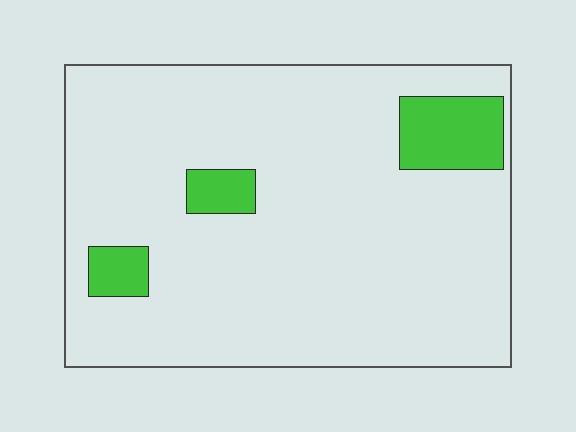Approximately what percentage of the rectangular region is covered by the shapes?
Approximately 10%.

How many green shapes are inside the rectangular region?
3.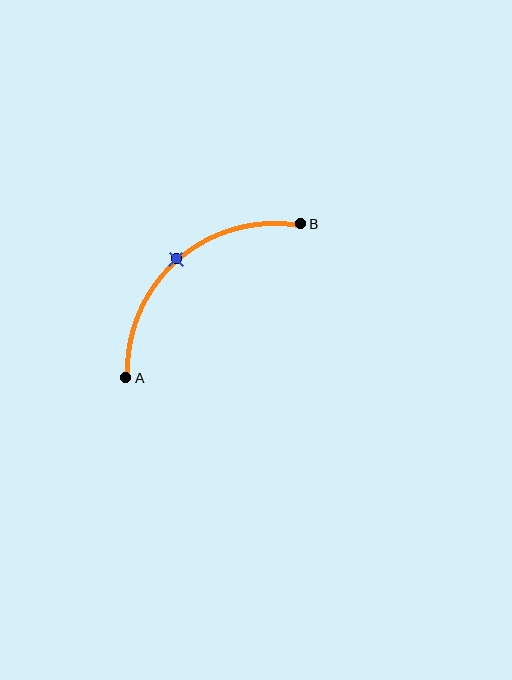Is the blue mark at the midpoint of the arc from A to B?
Yes. The blue mark lies on the arc at equal arc-length from both A and B — it is the arc midpoint.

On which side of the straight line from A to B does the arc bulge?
The arc bulges above and to the left of the straight line connecting A and B.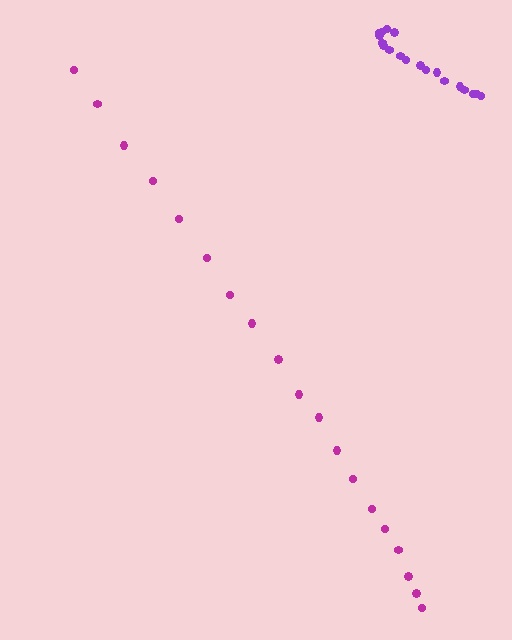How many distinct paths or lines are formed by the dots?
There are 2 distinct paths.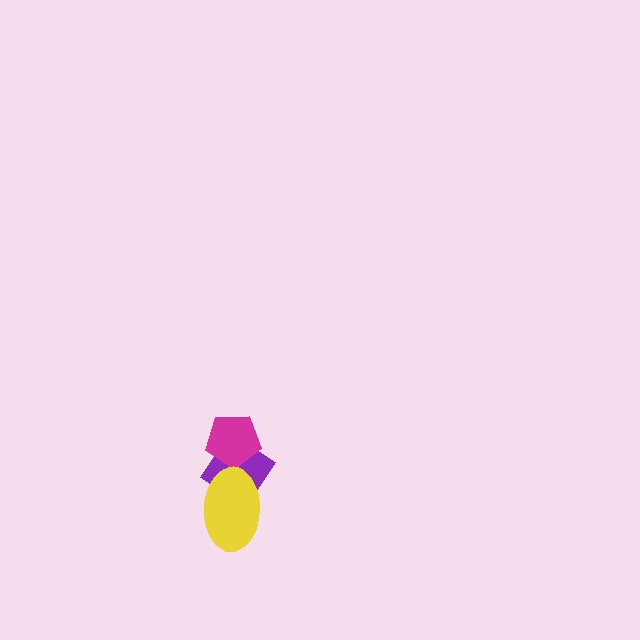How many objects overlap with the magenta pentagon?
1 object overlaps with the magenta pentagon.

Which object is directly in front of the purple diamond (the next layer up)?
The magenta pentagon is directly in front of the purple diamond.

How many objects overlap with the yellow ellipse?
1 object overlaps with the yellow ellipse.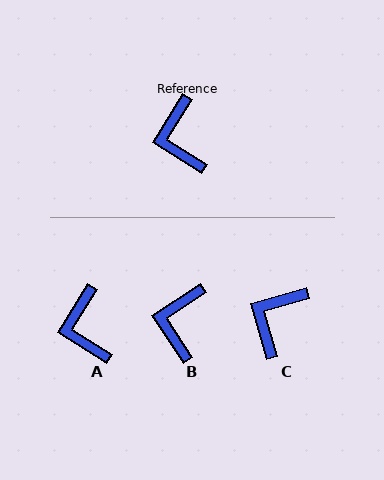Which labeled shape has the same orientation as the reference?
A.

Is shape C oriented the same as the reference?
No, it is off by about 42 degrees.